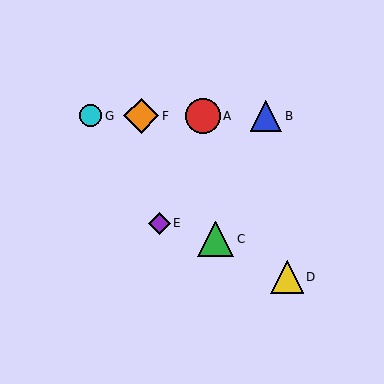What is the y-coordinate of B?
Object B is at y≈116.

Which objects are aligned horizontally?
Objects A, B, F, G are aligned horizontally.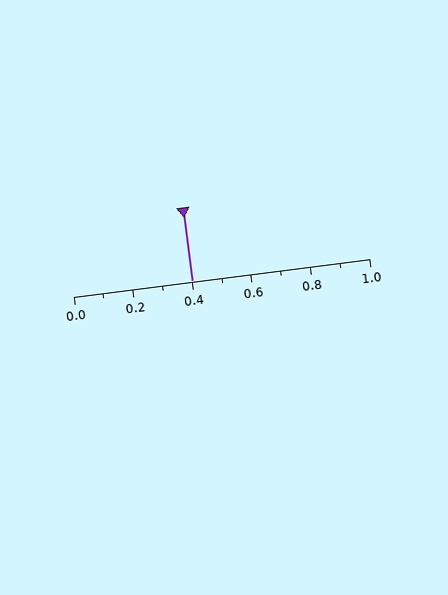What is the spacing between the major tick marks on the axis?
The major ticks are spaced 0.2 apart.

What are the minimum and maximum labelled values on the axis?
The axis runs from 0.0 to 1.0.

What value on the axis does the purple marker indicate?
The marker indicates approximately 0.4.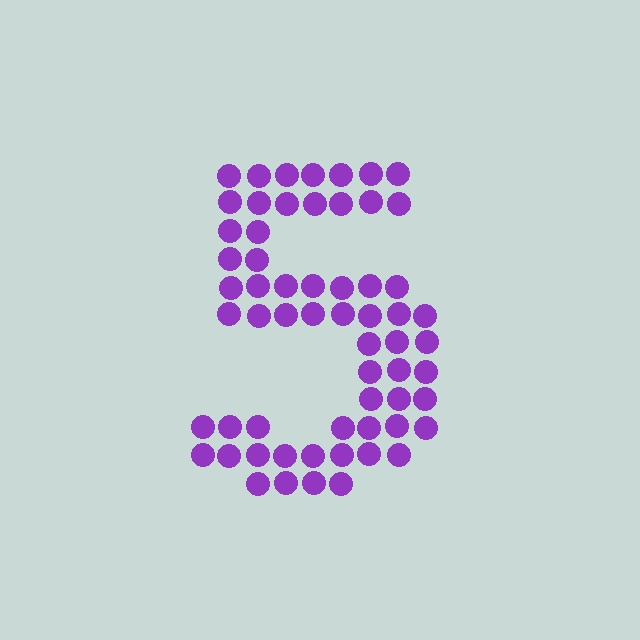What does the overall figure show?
The overall figure shows the digit 5.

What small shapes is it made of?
It is made of small circles.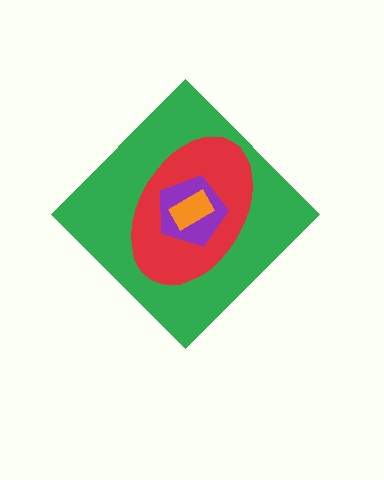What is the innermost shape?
The orange rectangle.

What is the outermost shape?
The green diamond.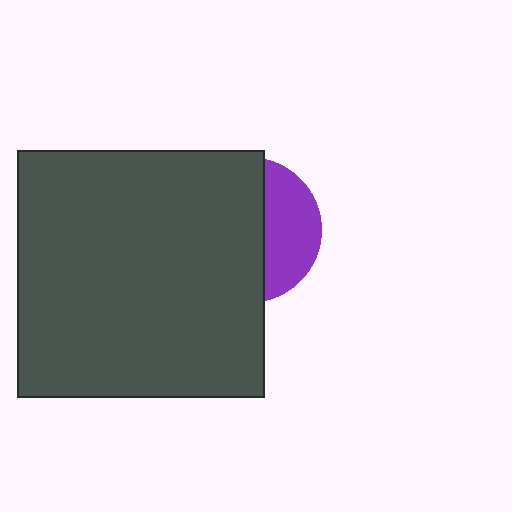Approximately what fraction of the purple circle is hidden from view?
Roughly 65% of the purple circle is hidden behind the dark gray square.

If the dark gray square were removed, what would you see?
You would see the complete purple circle.